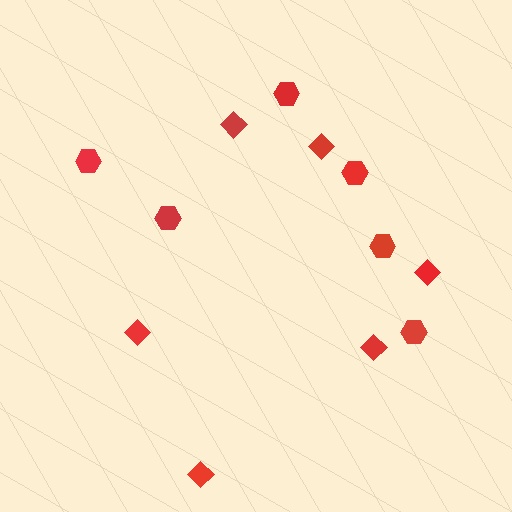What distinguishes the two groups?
There are 2 groups: one group of hexagons (6) and one group of diamonds (6).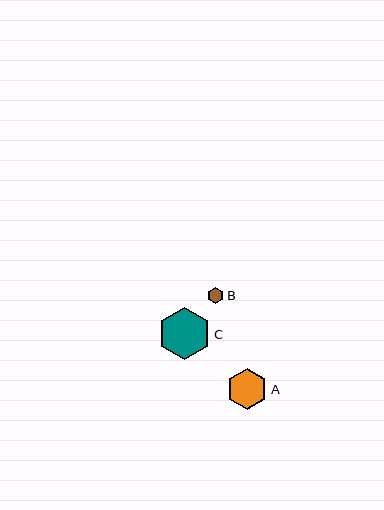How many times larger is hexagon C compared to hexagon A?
Hexagon C is approximately 1.3 times the size of hexagon A.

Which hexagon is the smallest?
Hexagon B is the smallest with a size of approximately 16 pixels.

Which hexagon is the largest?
Hexagon C is the largest with a size of approximately 52 pixels.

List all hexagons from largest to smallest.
From largest to smallest: C, A, B.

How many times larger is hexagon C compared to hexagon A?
Hexagon C is approximately 1.3 times the size of hexagon A.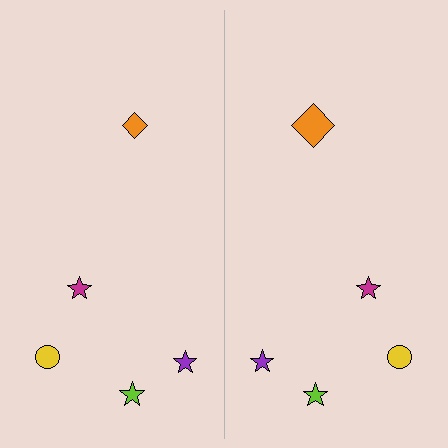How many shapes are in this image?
There are 10 shapes in this image.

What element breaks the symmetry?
The orange diamond on the right side has a different size than its mirror counterpart.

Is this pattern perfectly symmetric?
No, the pattern is not perfectly symmetric. The orange diamond on the right side has a different size than its mirror counterpart.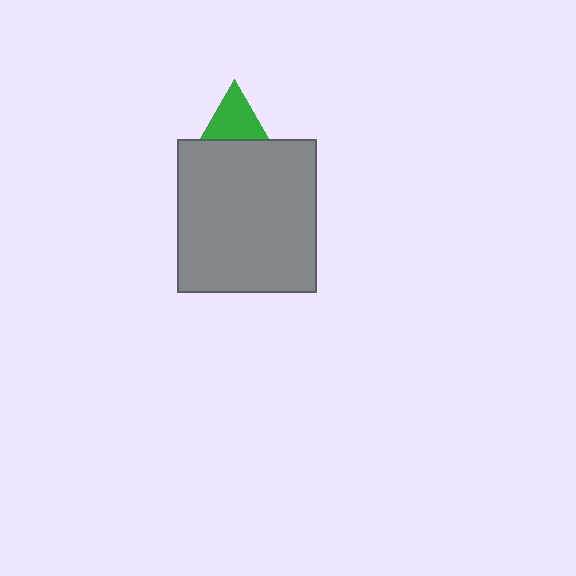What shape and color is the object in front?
The object in front is a gray rectangle.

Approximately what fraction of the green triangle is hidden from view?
Roughly 64% of the green triangle is hidden behind the gray rectangle.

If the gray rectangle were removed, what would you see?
You would see the complete green triangle.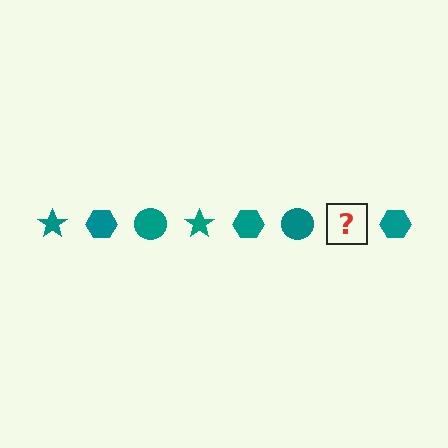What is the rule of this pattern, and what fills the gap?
The rule is that the pattern cycles through star, hexagon, circle shapes in teal. The gap should be filled with a teal star.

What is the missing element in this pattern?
The missing element is a teal star.